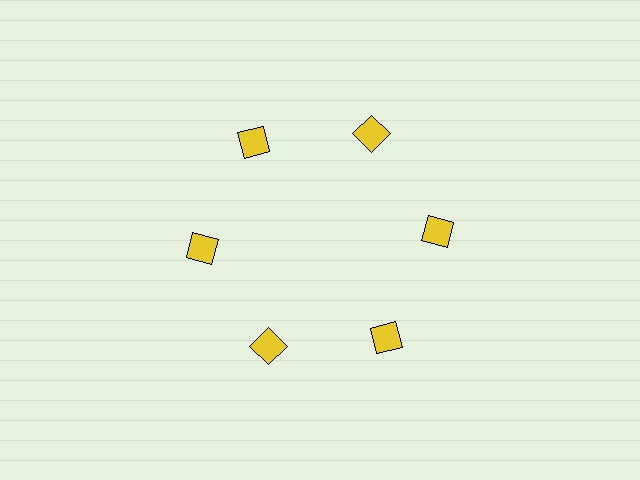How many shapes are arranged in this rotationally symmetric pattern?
There are 6 shapes, arranged in 6 groups of 1.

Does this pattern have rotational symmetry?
Yes, this pattern has 6-fold rotational symmetry. It looks the same after rotating 60 degrees around the center.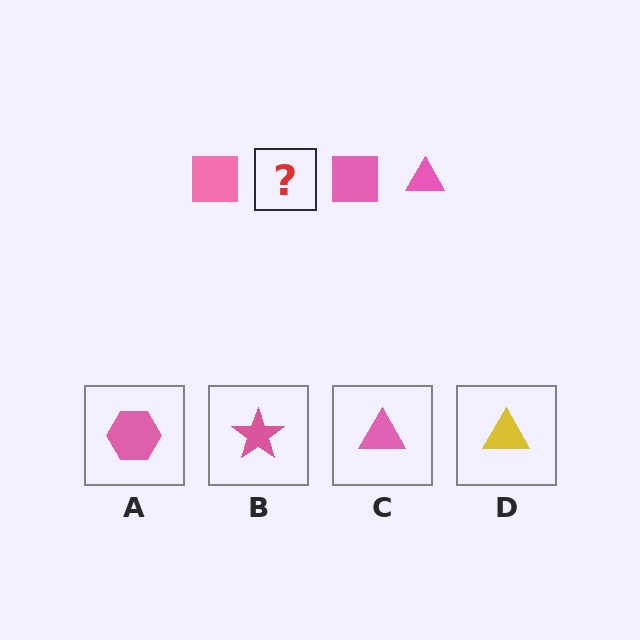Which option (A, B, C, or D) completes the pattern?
C.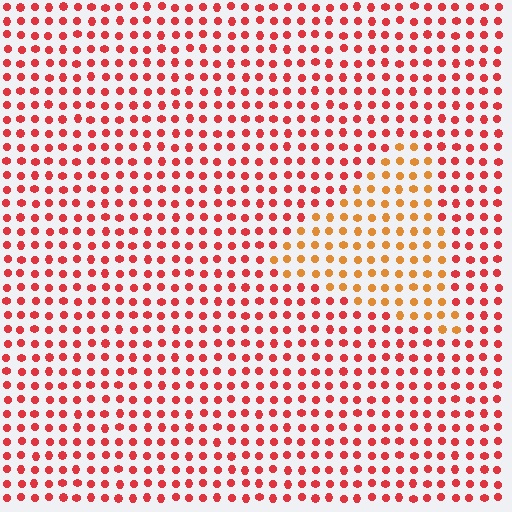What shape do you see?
I see a triangle.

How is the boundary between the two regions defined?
The boundary is defined purely by a slight shift in hue (about 35 degrees). Spacing, size, and orientation are identical on both sides.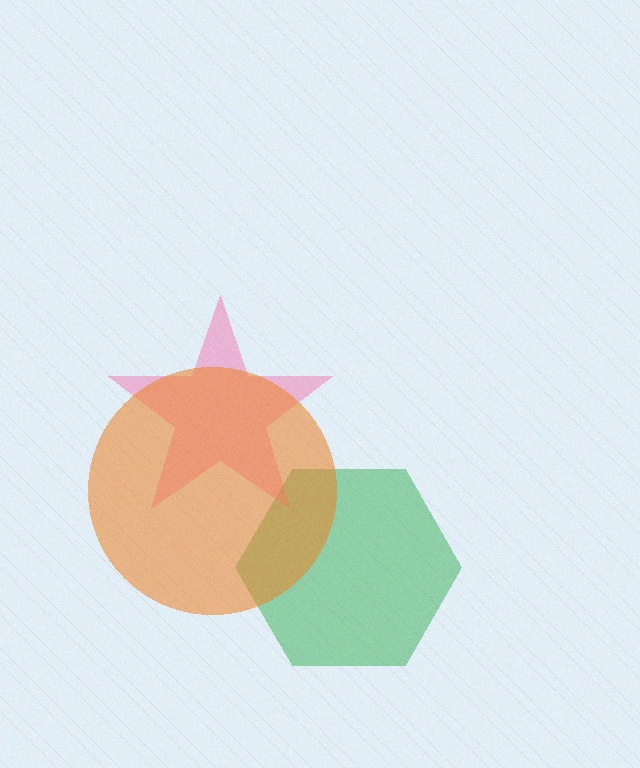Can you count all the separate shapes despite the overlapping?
Yes, there are 3 separate shapes.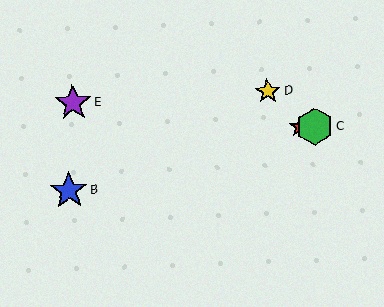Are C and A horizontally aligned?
Yes, both are at y≈127.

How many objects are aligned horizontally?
2 objects (A, C) are aligned horizontally.